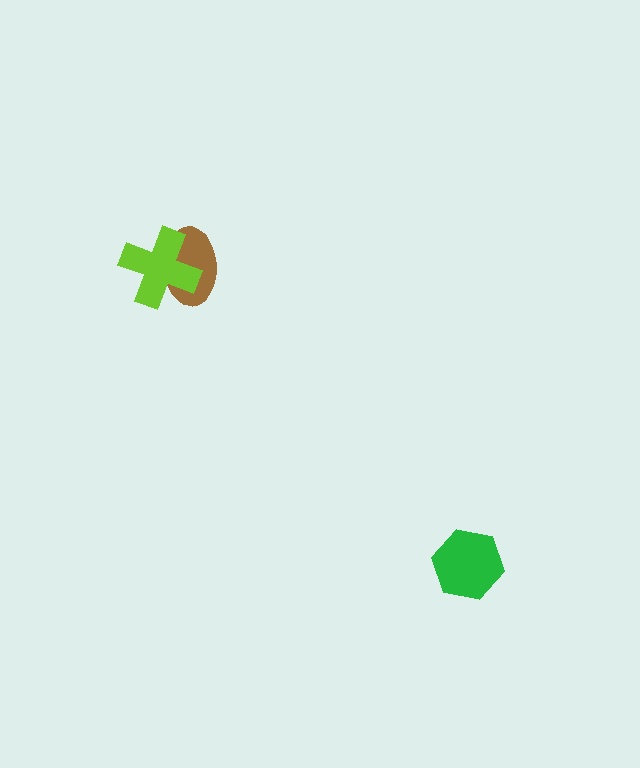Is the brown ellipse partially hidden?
Yes, it is partially covered by another shape.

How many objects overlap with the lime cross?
1 object overlaps with the lime cross.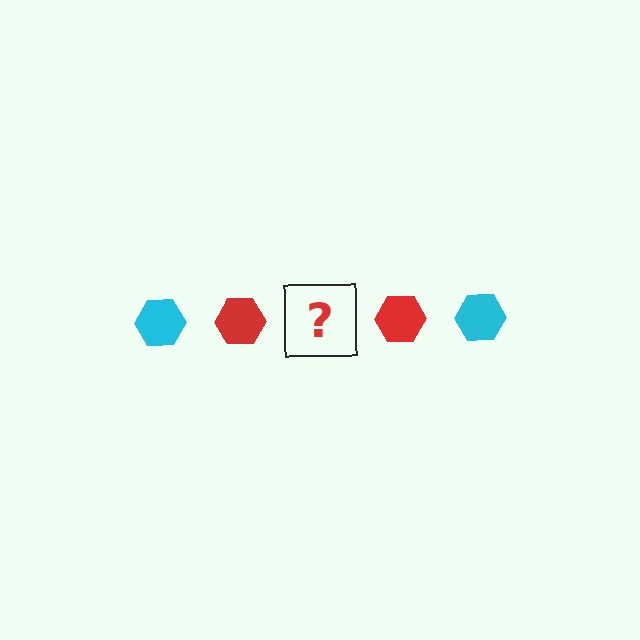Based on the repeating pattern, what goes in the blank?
The blank should be a cyan hexagon.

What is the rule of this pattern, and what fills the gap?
The rule is that the pattern cycles through cyan, red hexagons. The gap should be filled with a cyan hexagon.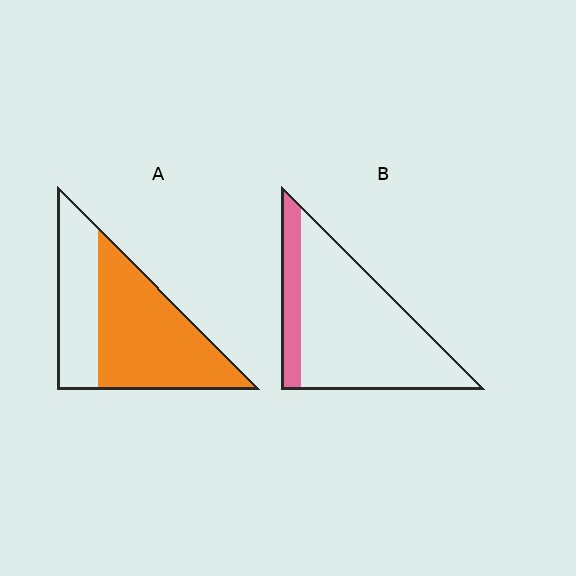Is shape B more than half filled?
No.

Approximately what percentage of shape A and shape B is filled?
A is approximately 65% and B is approximately 20%.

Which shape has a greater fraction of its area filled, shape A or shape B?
Shape A.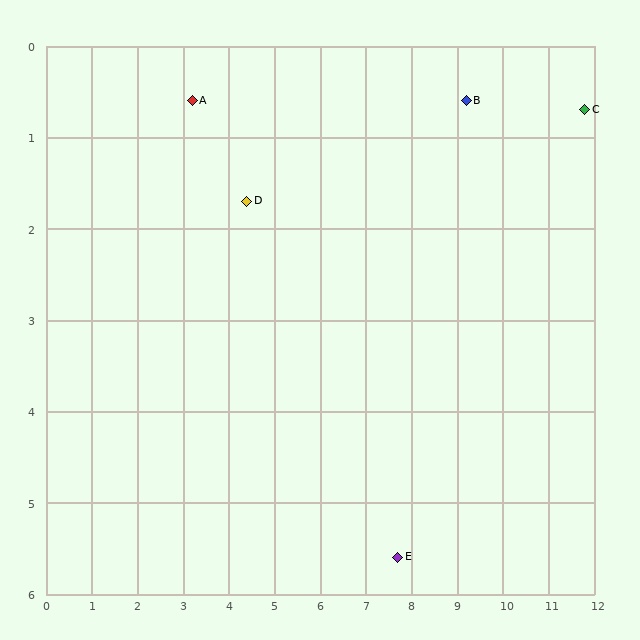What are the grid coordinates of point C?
Point C is at approximately (11.8, 0.7).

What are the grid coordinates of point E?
Point E is at approximately (7.7, 5.6).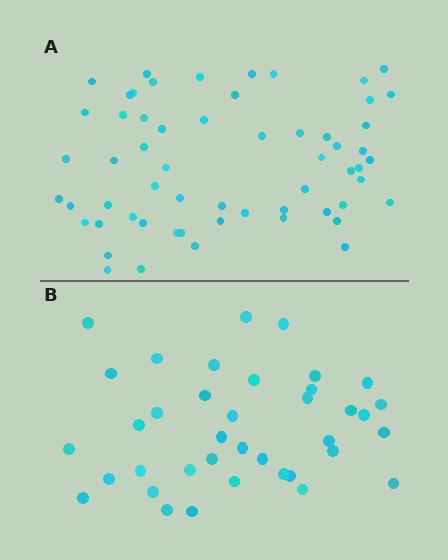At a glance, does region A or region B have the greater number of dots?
Region A (the top region) has more dots.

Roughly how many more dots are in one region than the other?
Region A has approximately 20 more dots than region B.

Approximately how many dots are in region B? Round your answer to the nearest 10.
About 40 dots. (The exact count is 38, which rounds to 40.)